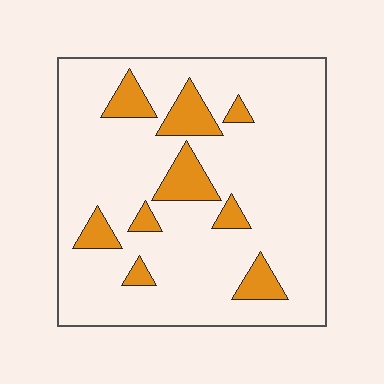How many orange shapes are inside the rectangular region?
9.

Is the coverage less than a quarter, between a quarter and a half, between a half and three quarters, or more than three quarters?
Less than a quarter.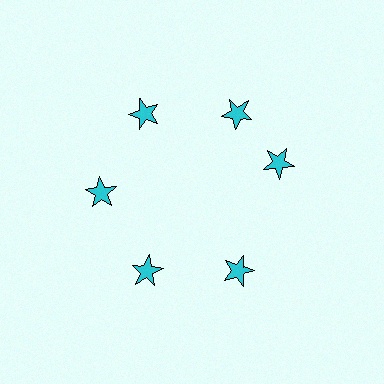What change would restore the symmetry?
The symmetry would be restored by rotating it back into even spacing with its neighbors so that all 6 stars sit at equal angles and equal distance from the center.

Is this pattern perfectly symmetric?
No. The 6 cyan stars are arranged in a ring, but one element near the 3 o'clock position is rotated out of alignment along the ring, breaking the 6-fold rotational symmetry.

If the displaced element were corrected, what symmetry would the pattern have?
It would have 6-fold rotational symmetry — the pattern would map onto itself every 60 degrees.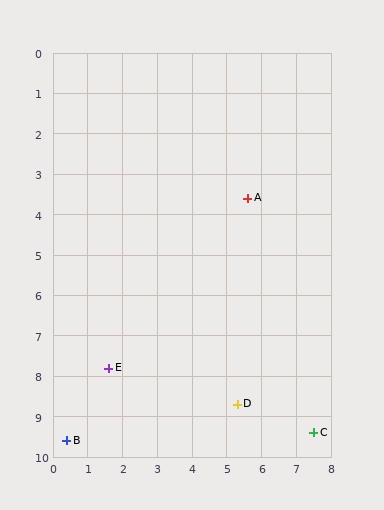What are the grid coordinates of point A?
Point A is at approximately (5.6, 3.6).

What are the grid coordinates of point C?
Point C is at approximately (7.5, 9.4).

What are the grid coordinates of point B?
Point B is at approximately (0.4, 9.6).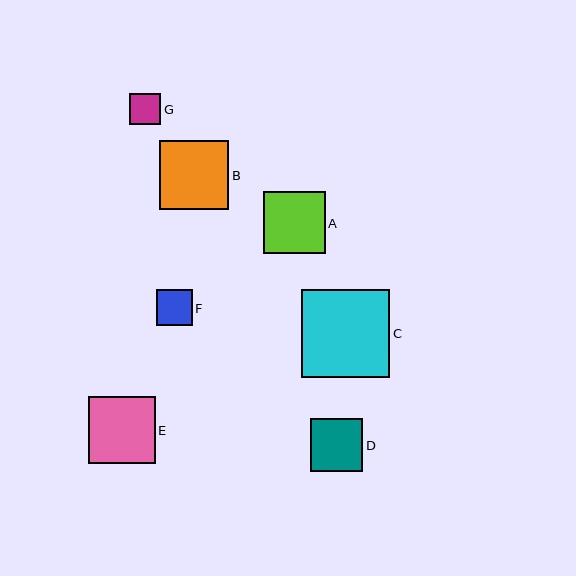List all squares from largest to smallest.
From largest to smallest: C, B, E, A, D, F, G.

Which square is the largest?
Square C is the largest with a size of approximately 89 pixels.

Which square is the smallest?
Square G is the smallest with a size of approximately 31 pixels.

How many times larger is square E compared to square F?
Square E is approximately 1.9 times the size of square F.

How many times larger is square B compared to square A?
Square B is approximately 1.1 times the size of square A.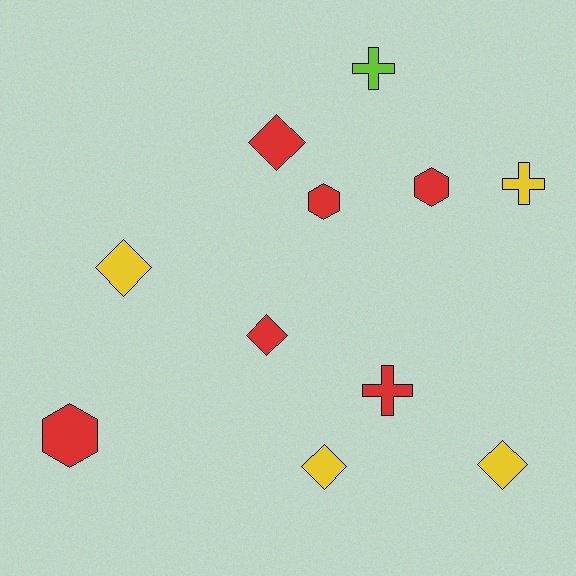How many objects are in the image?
There are 11 objects.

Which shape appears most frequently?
Diamond, with 5 objects.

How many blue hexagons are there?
There are no blue hexagons.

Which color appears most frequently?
Red, with 6 objects.